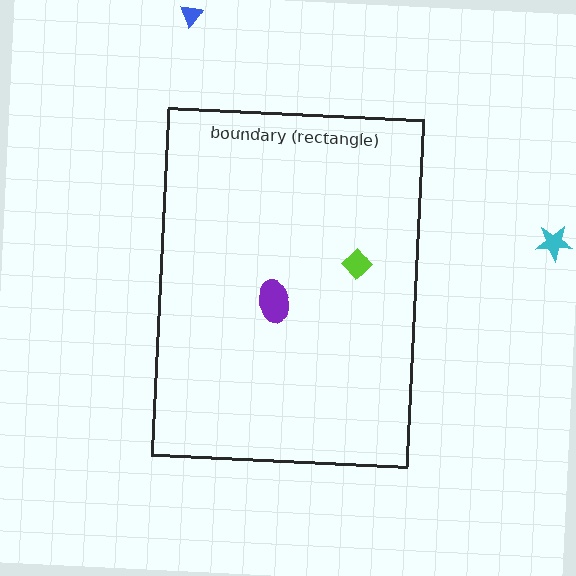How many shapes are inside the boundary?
2 inside, 2 outside.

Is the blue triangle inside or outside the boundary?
Outside.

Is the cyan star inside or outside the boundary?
Outside.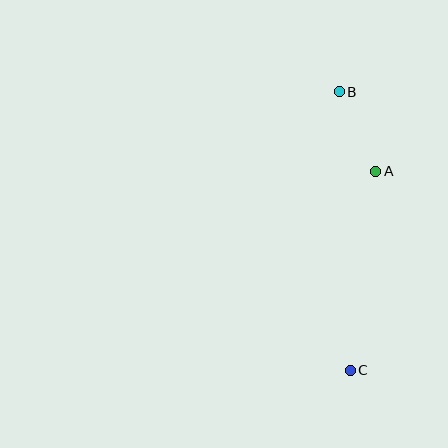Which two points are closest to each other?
Points A and B are closest to each other.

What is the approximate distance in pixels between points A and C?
The distance between A and C is approximately 201 pixels.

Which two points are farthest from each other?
Points B and C are farthest from each other.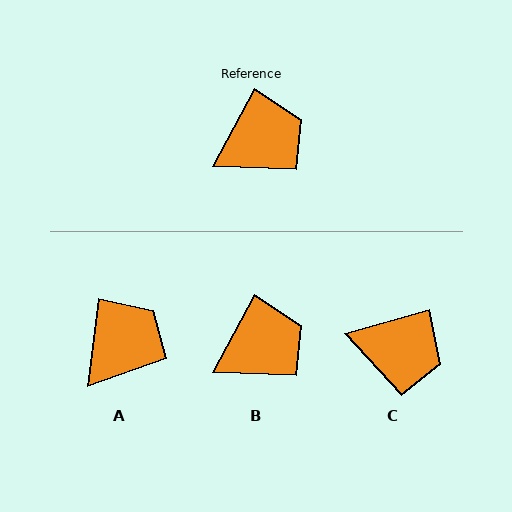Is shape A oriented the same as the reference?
No, it is off by about 21 degrees.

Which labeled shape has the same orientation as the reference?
B.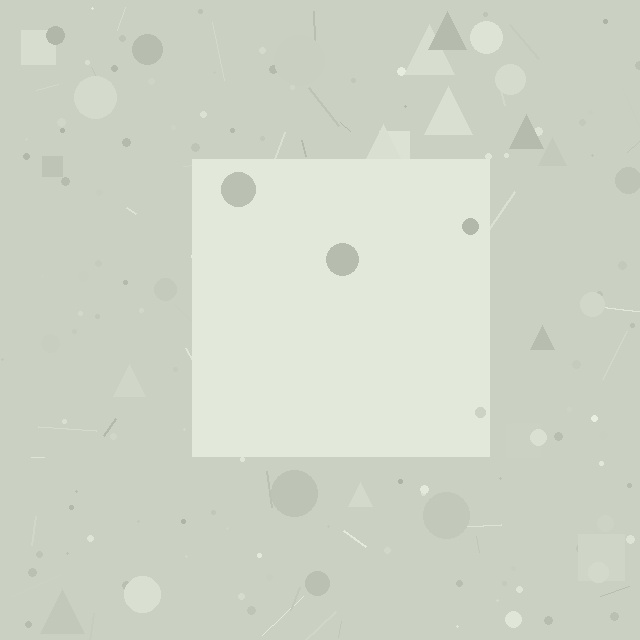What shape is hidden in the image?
A square is hidden in the image.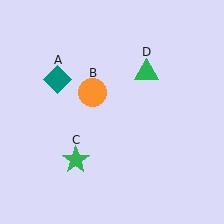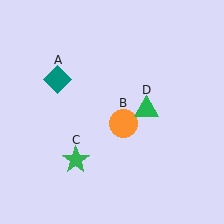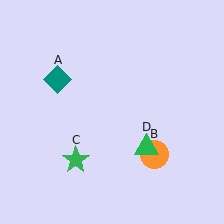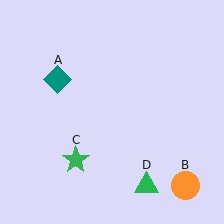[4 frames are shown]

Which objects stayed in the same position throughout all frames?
Teal diamond (object A) and green star (object C) remained stationary.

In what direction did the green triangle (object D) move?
The green triangle (object D) moved down.